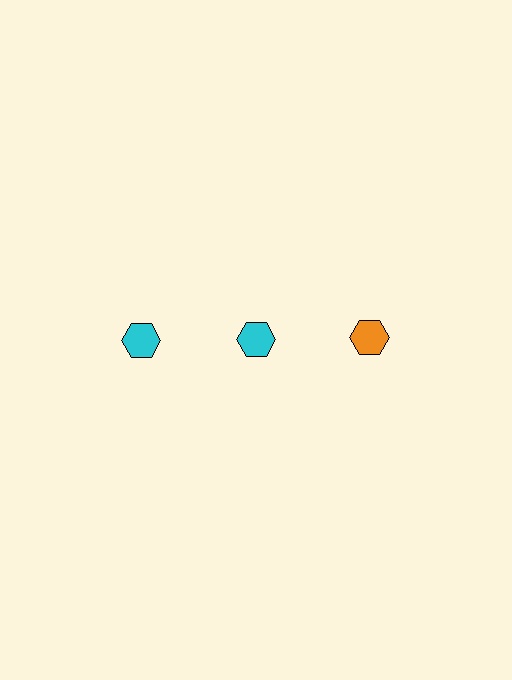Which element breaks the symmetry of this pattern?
The orange hexagon in the top row, center column breaks the symmetry. All other shapes are cyan hexagons.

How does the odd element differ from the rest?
It has a different color: orange instead of cyan.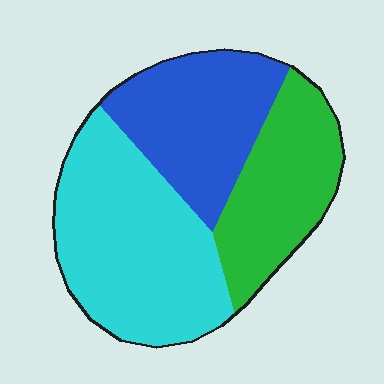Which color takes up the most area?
Cyan, at roughly 45%.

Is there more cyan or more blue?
Cyan.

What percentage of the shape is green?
Green covers about 25% of the shape.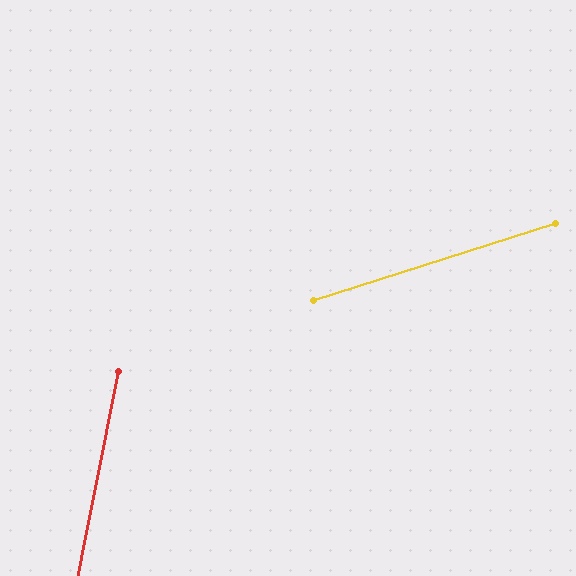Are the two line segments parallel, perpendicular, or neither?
Neither parallel nor perpendicular — they differ by about 61°.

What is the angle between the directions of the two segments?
Approximately 61 degrees.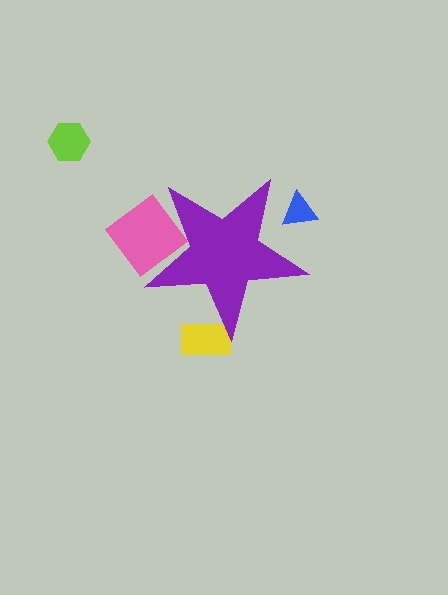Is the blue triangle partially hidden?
Yes, the blue triangle is partially hidden behind the purple star.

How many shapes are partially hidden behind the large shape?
3 shapes are partially hidden.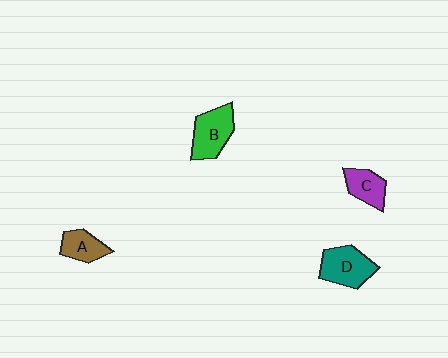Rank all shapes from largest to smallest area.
From largest to smallest: D (teal), B (green), C (purple), A (brown).